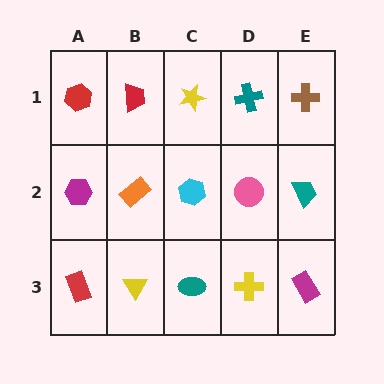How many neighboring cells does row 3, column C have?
3.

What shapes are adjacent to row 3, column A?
A magenta hexagon (row 2, column A), a yellow triangle (row 3, column B).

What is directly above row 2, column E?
A brown cross.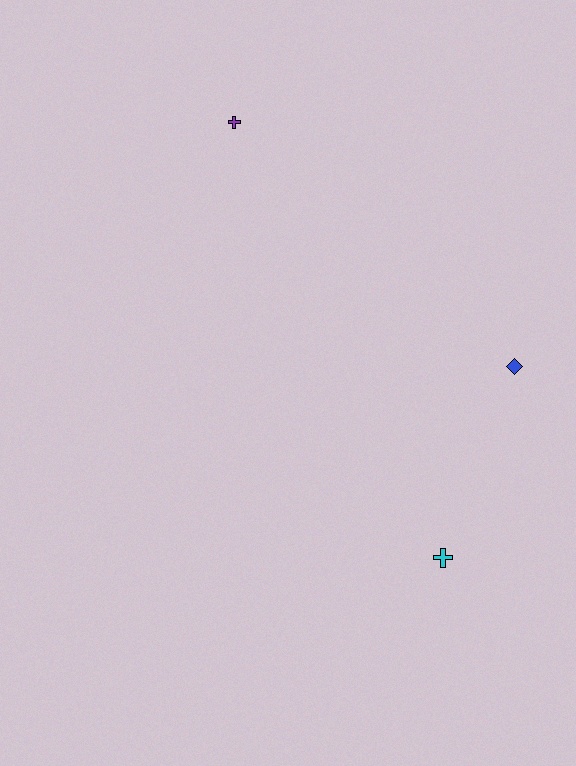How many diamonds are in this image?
There is 1 diamond.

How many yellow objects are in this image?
There are no yellow objects.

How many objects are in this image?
There are 3 objects.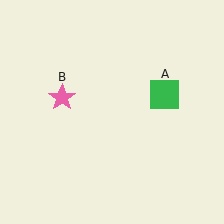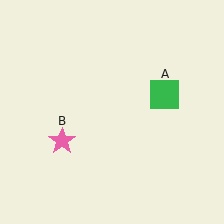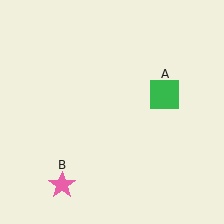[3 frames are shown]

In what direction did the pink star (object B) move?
The pink star (object B) moved down.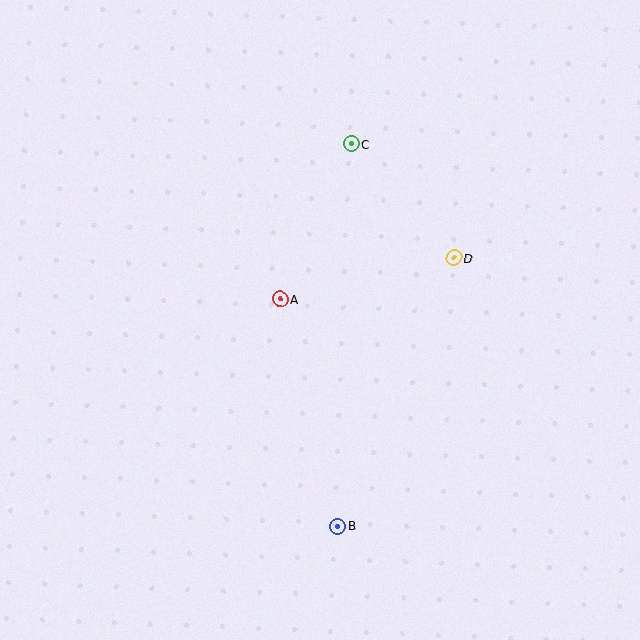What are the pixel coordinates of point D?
Point D is at (454, 258).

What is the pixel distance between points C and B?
The distance between C and B is 382 pixels.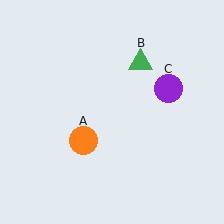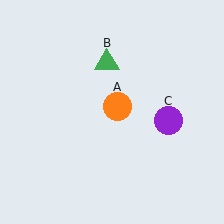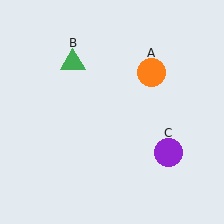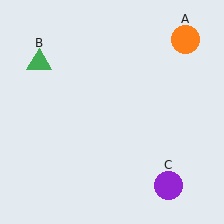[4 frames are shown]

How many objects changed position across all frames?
3 objects changed position: orange circle (object A), green triangle (object B), purple circle (object C).